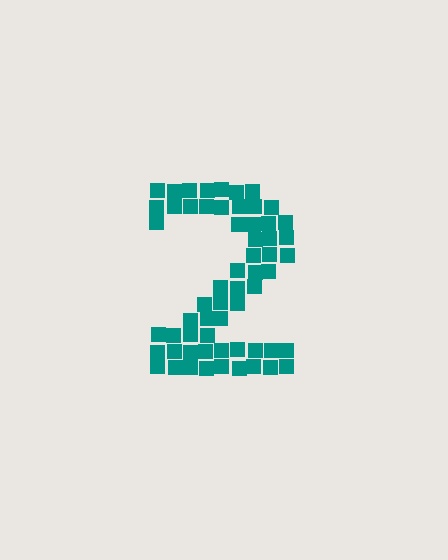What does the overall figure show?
The overall figure shows the digit 2.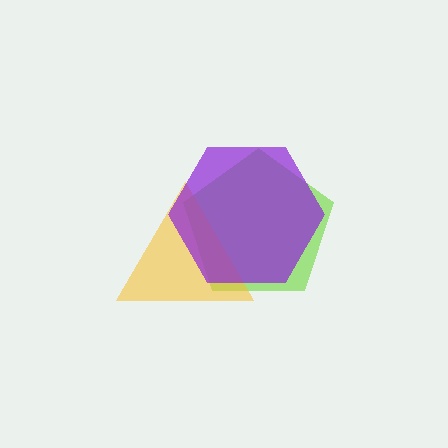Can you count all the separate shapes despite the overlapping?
Yes, there are 3 separate shapes.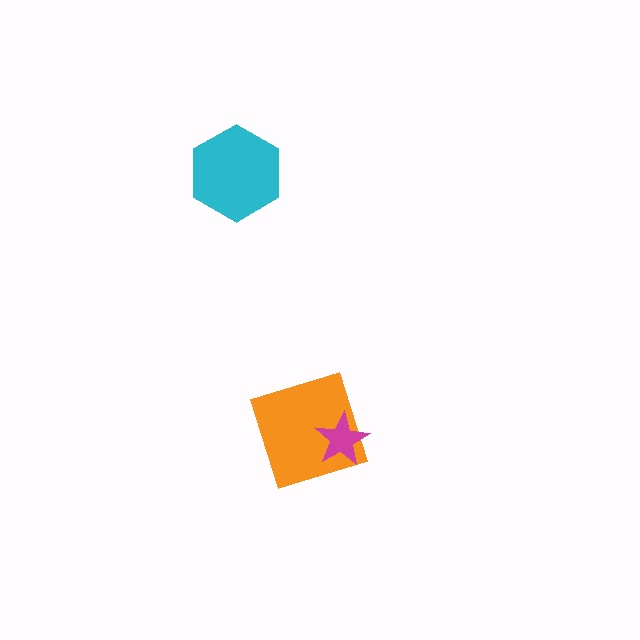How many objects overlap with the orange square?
1 object overlaps with the orange square.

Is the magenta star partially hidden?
No, no other shape covers it.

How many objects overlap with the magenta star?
1 object overlaps with the magenta star.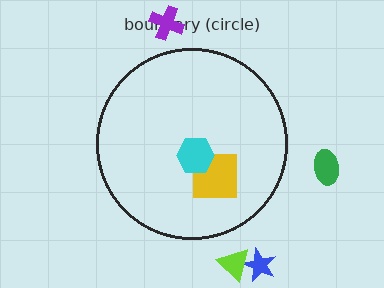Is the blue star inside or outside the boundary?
Outside.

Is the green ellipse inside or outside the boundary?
Outside.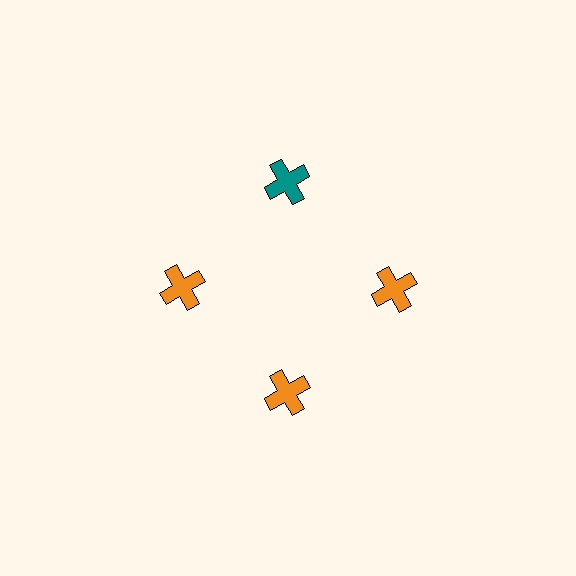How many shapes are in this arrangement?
There are 4 shapes arranged in a ring pattern.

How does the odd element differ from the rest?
It has a different color: teal instead of orange.